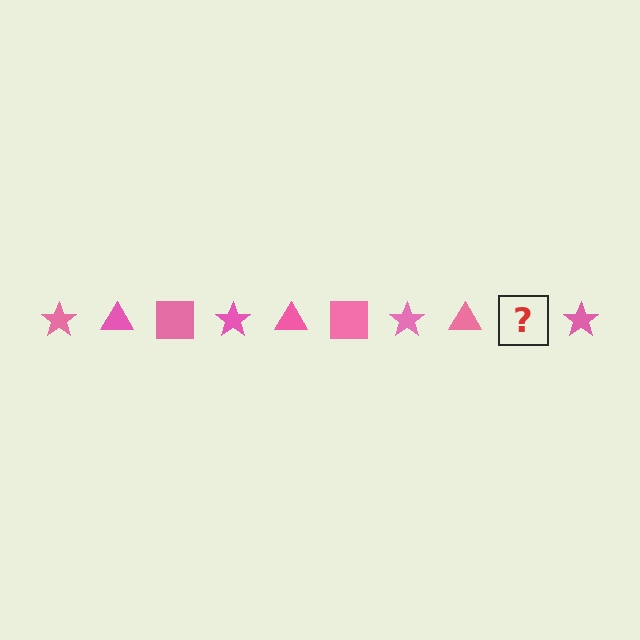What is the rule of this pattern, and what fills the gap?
The rule is that the pattern cycles through star, triangle, square shapes in pink. The gap should be filled with a pink square.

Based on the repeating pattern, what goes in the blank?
The blank should be a pink square.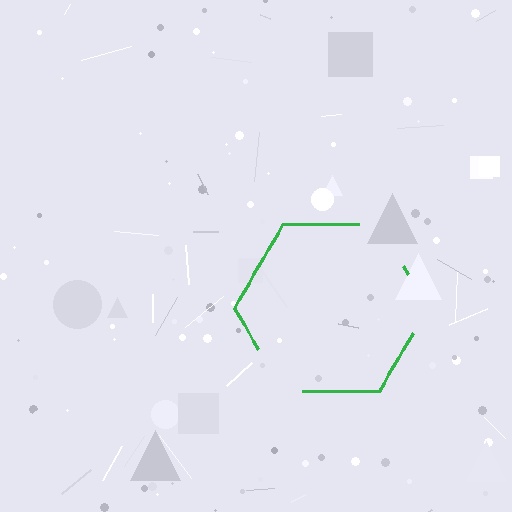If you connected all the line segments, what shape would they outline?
They would outline a hexagon.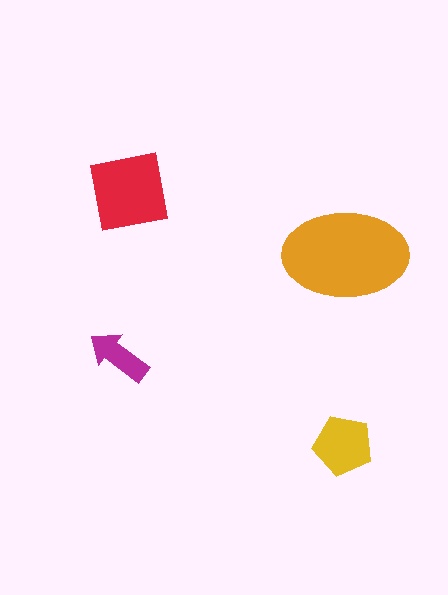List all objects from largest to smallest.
The orange ellipse, the red square, the yellow pentagon, the magenta arrow.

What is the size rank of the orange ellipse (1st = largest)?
1st.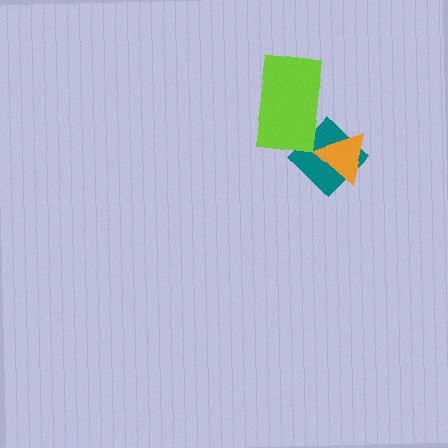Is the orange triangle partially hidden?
No, no other shape covers it.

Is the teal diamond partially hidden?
Yes, it is partially covered by another shape.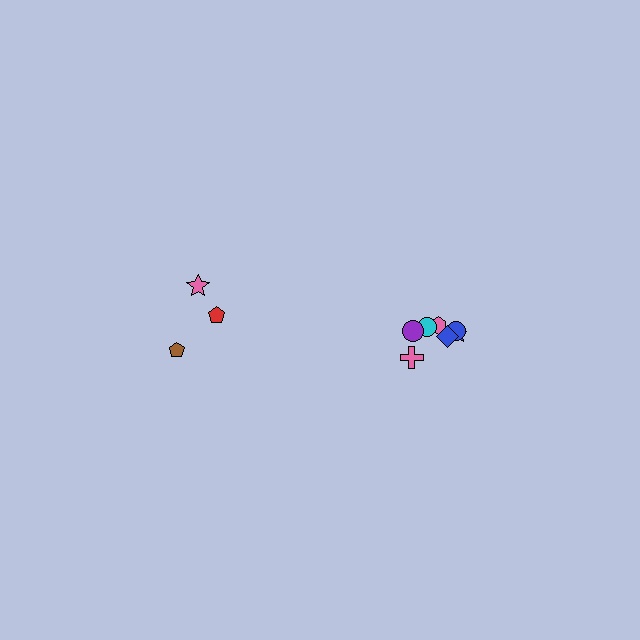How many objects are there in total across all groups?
There are 10 objects.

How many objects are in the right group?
There are 7 objects.